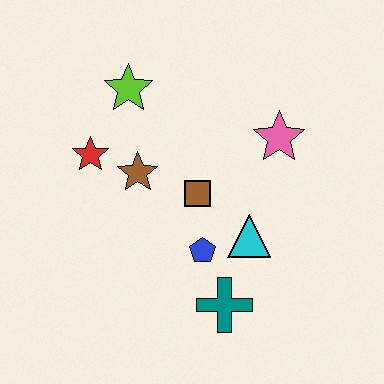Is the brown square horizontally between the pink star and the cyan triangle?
No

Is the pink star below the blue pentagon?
No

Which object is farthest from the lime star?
The teal cross is farthest from the lime star.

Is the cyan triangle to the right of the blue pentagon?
Yes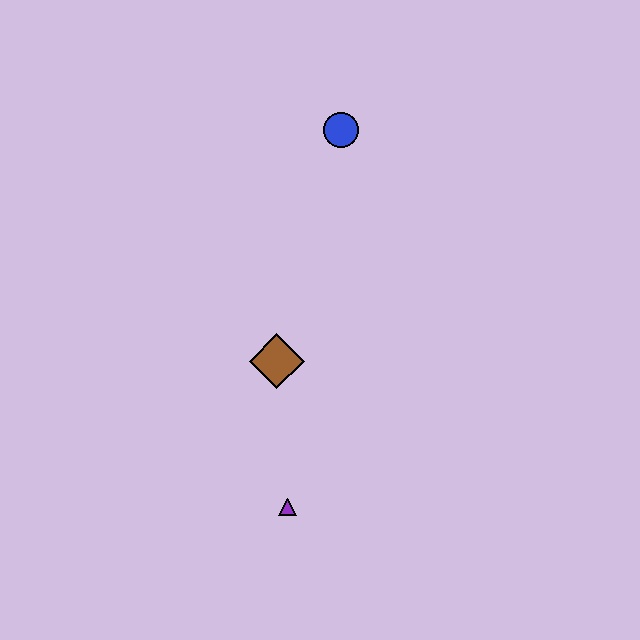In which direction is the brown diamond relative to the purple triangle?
The brown diamond is above the purple triangle.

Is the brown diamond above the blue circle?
No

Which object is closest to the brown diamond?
The purple triangle is closest to the brown diamond.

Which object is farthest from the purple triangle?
The blue circle is farthest from the purple triangle.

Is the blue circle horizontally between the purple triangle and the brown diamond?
No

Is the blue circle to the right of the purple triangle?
Yes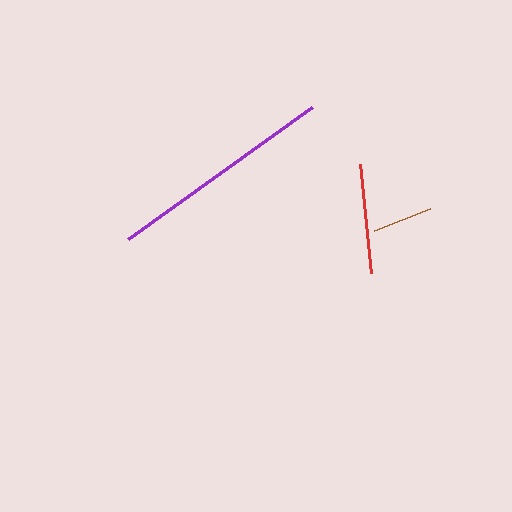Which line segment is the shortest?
The brown line is the shortest at approximately 61 pixels.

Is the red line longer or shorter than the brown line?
The red line is longer than the brown line.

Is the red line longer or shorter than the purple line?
The purple line is longer than the red line.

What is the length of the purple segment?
The purple segment is approximately 227 pixels long.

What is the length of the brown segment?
The brown segment is approximately 61 pixels long.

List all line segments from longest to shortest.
From longest to shortest: purple, red, brown.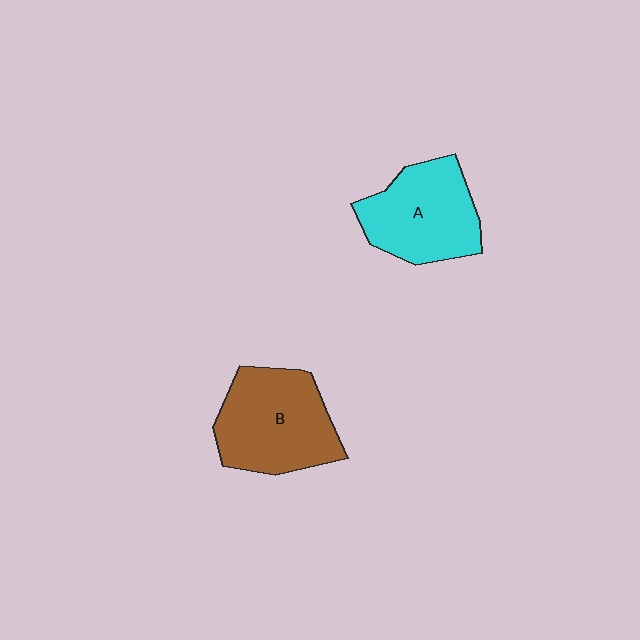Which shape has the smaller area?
Shape A (cyan).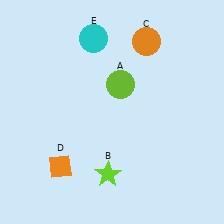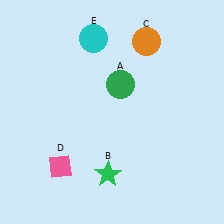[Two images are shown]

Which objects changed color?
A changed from lime to green. B changed from lime to green. D changed from orange to pink.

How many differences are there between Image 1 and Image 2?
There are 3 differences between the two images.